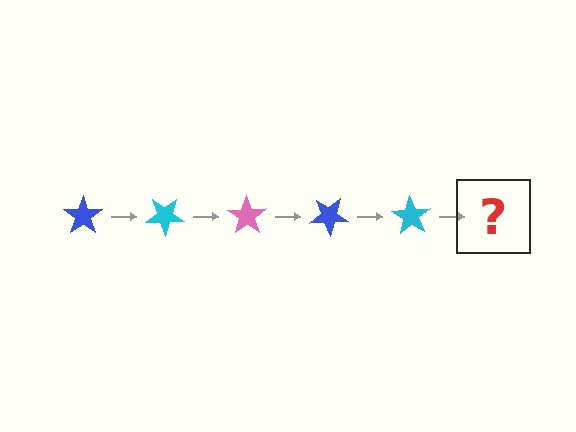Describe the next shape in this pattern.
It should be a pink star, rotated 175 degrees from the start.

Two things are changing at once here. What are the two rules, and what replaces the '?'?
The two rules are that it rotates 35 degrees each step and the color cycles through blue, cyan, and pink. The '?' should be a pink star, rotated 175 degrees from the start.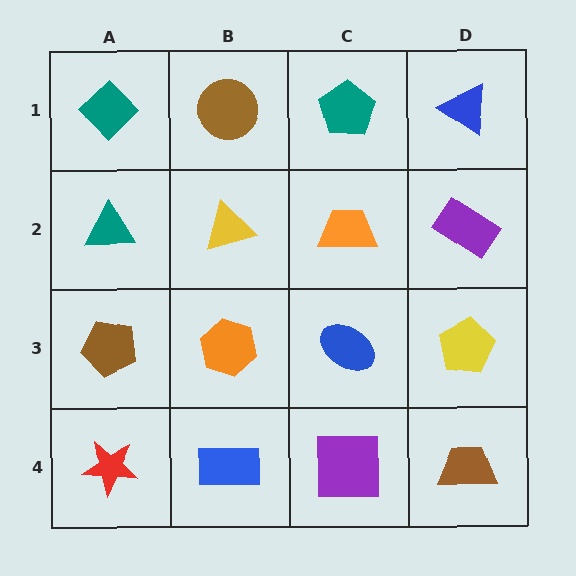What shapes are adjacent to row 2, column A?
A teal diamond (row 1, column A), a brown pentagon (row 3, column A), a yellow triangle (row 2, column B).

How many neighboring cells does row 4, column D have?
2.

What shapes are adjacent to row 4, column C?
A blue ellipse (row 3, column C), a blue rectangle (row 4, column B), a brown trapezoid (row 4, column D).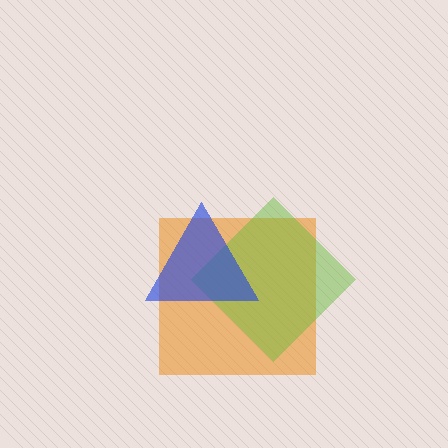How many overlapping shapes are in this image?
There are 3 overlapping shapes in the image.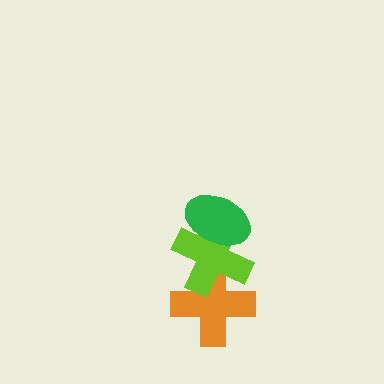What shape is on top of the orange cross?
The lime cross is on top of the orange cross.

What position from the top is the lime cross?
The lime cross is 2nd from the top.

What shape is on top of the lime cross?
The green ellipse is on top of the lime cross.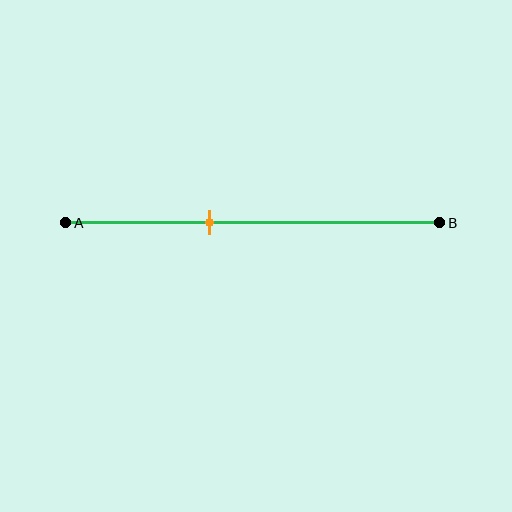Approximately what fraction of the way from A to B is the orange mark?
The orange mark is approximately 40% of the way from A to B.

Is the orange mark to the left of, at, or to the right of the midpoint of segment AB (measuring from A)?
The orange mark is to the left of the midpoint of segment AB.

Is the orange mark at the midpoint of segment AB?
No, the mark is at about 40% from A, not at the 50% midpoint.